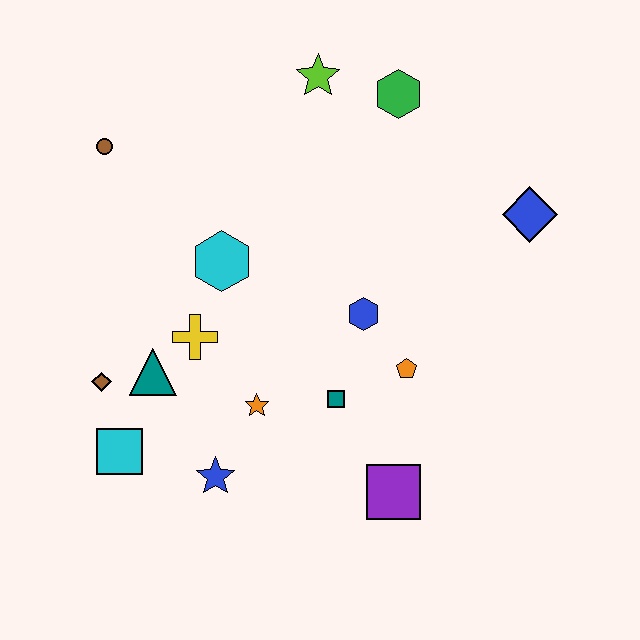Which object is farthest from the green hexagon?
The cyan square is farthest from the green hexagon.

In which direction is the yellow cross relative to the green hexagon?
The yellow cross is below the green hexagon.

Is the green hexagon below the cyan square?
No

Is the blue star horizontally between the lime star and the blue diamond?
No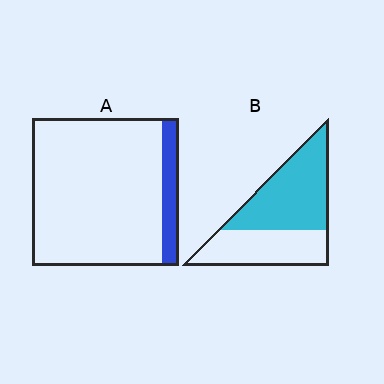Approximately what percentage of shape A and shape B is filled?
A is approximately 10% and B is approximately 55%.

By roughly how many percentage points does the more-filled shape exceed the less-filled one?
By roughly 45 percentage points (B over A).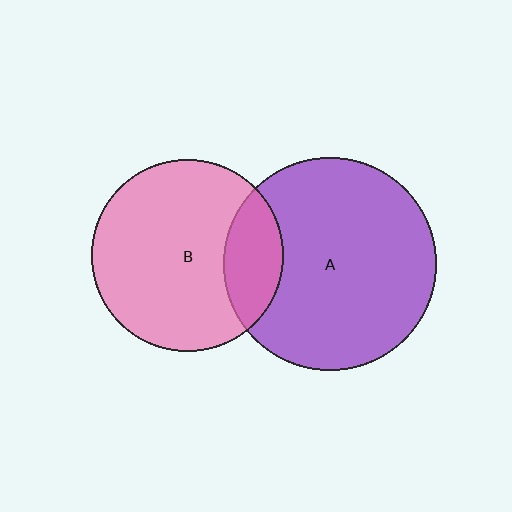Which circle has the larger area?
Circle A (purple).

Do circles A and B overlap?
Yes.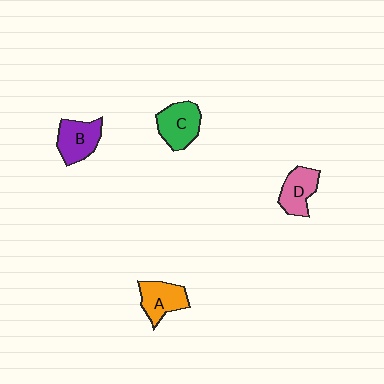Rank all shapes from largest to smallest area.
From largest to smallest: C (green), B (purple), A (orange), D (pink).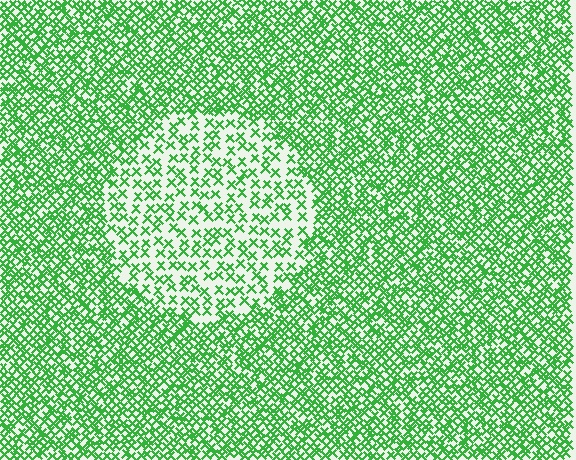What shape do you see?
I see a circle.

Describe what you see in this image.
The image contains small green elements arranged at two different densities. A circle-shaped region is visible where the elements are less densely packed than the surrounding area.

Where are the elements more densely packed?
The elements are more densely packed outside the circle boundary.